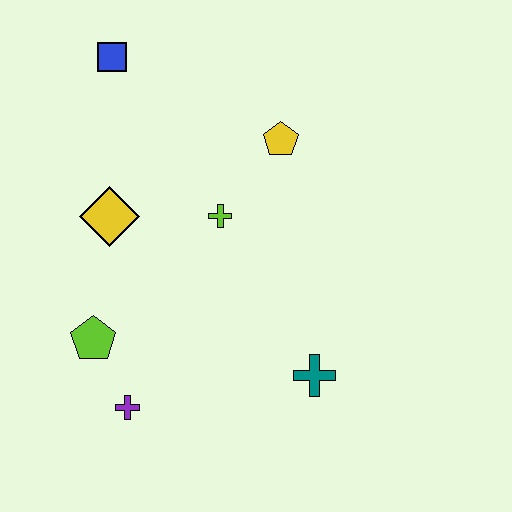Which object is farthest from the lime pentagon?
The blue square is farthest from the lime pentagon.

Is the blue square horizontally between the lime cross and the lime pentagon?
Yes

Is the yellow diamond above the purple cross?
Yes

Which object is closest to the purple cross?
The lime pentagon is closest to the purple cross.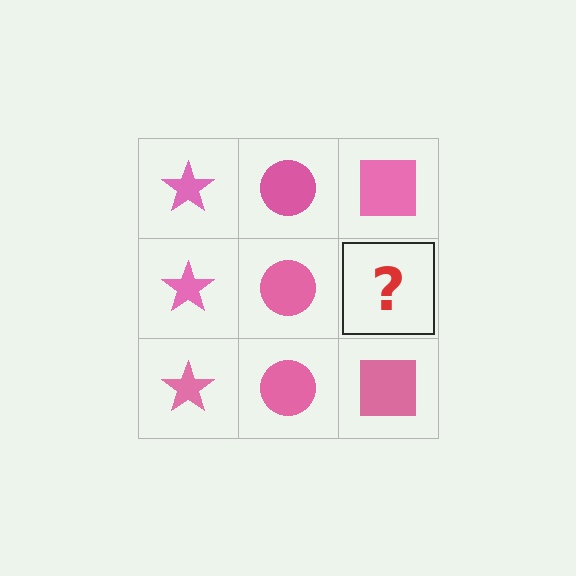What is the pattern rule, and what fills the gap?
The rule is that each column has a consistent shape. The gap should be filled with a pink square.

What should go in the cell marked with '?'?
The missing cell should contain a pink square.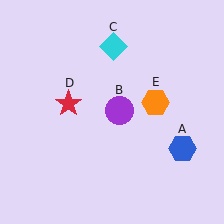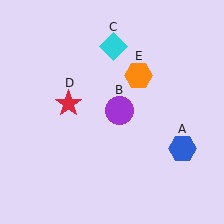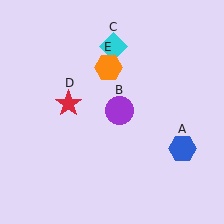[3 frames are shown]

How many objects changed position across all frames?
1 object changed position: orange hexagon (object E).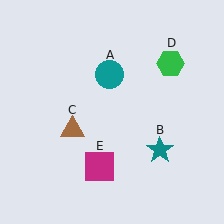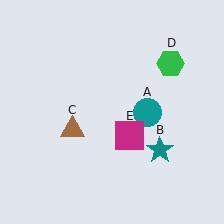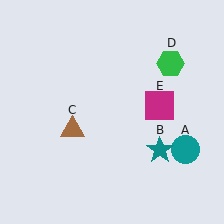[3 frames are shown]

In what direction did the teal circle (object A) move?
The teal circle (object A) moved down and to the right.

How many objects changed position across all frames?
2 objects changed position: teal circle (object A), magenta square (object E).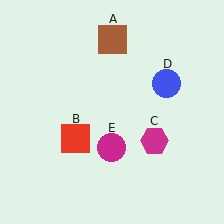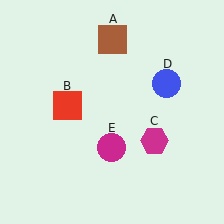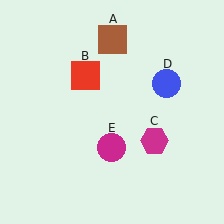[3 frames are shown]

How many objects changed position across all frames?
1 object changed position: red square (object B).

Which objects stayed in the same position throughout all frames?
Brown square (object A) and magenta hexagon (object C) and blue circle (object D) and magenta circle (object E) remained stationary.